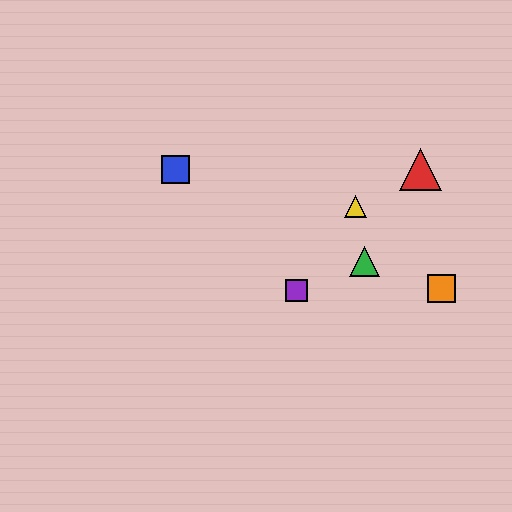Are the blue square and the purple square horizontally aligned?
No, the blue square is at y≈169 and the purple square is at y≈291.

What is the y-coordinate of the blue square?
The blue square is at y≈169.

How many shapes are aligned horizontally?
2 shapes (the red triangle, the blue square) are aligned horizontally.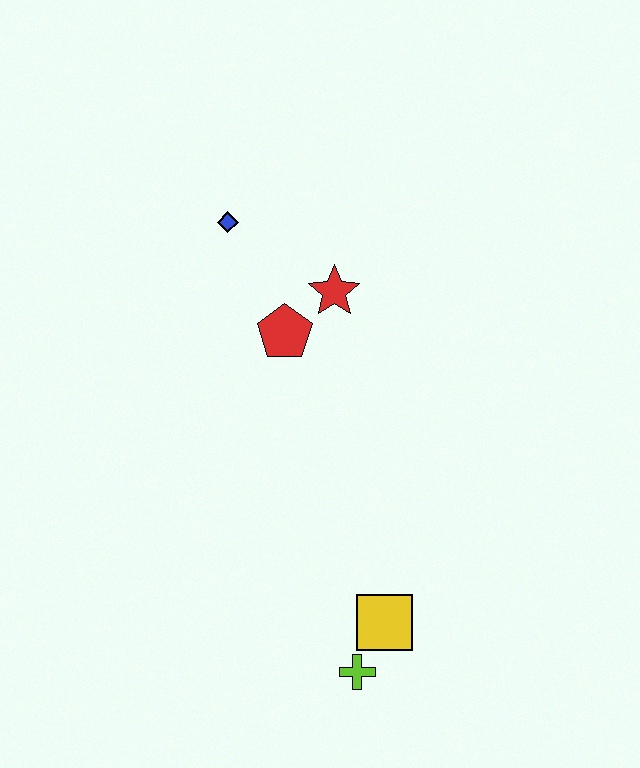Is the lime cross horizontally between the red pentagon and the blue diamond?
No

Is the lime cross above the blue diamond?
No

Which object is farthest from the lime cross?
The blue diamond is farthest from the lime cross.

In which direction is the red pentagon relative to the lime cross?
The red pentagon is above the lime cross.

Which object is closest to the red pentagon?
The red star is closest to the red pentagon.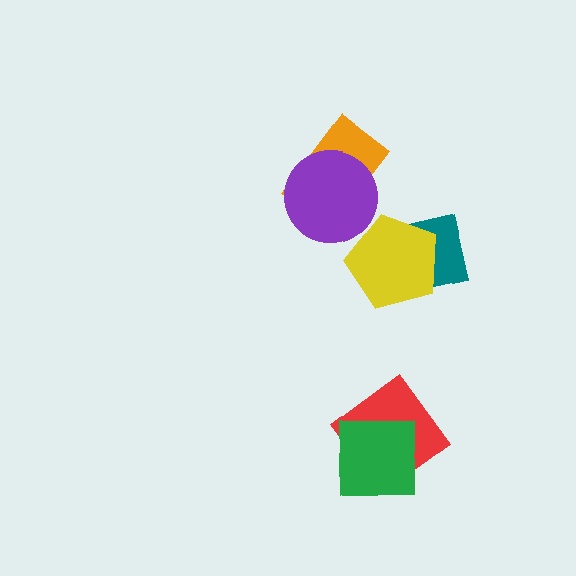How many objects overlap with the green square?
1 object overlaps with the green square.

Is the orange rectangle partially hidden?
Yes, it is partially covered by another shape.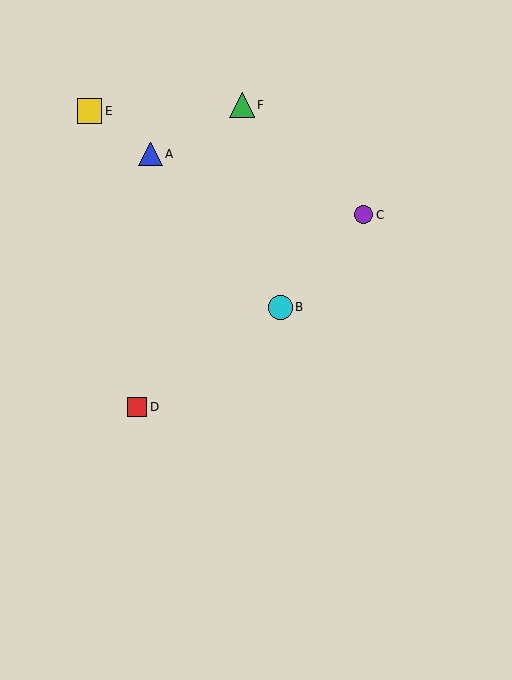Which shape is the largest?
The green triangle (labeled F) is the largest.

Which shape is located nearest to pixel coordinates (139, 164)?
The blue triangle (labeled A) at (150, 154) is nearest to that location.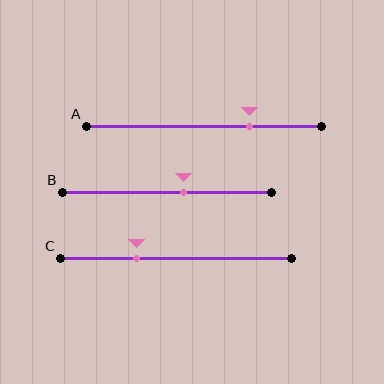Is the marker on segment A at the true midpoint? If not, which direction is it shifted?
No, the marker on segment A is shifted to the right by about 20% of the segment length.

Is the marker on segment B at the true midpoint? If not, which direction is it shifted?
No, the marker on segment B is shifted to the right by about 8% of the segment length.